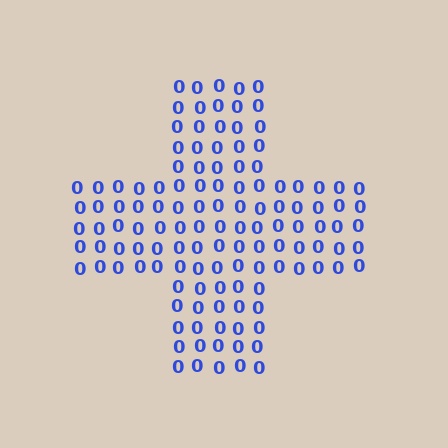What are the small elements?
The small elements are digit 0's.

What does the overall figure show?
The overall figure shows a cross.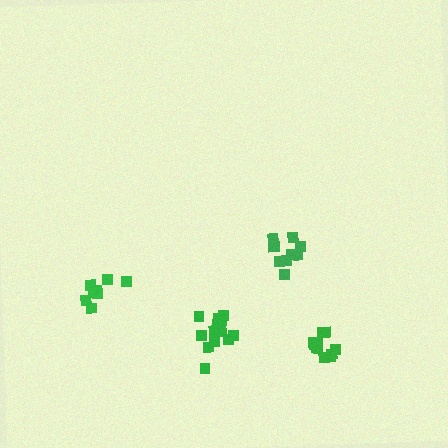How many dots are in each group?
Group 1: 13 dots, Group 2: 8 dots, Group 3: 11 dots, Group 4: 10 dots (42 total).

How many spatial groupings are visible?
There are 4 spatial groupings.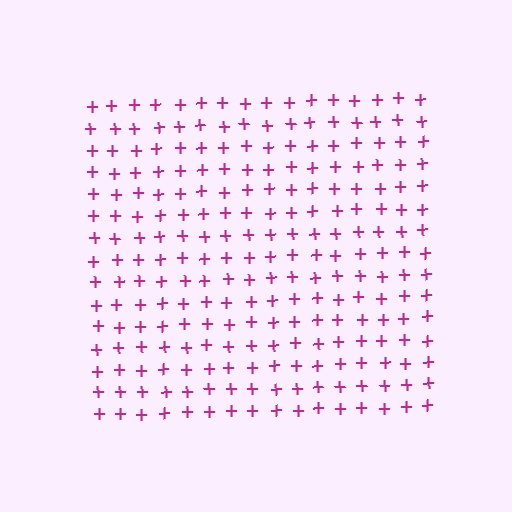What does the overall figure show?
The overall figure shows a square.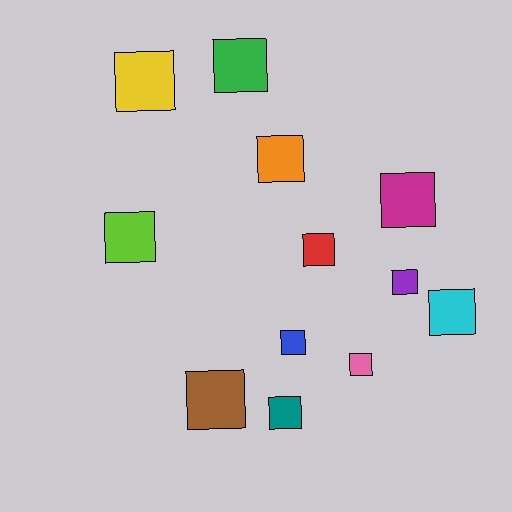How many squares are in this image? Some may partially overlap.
There are 12 squares.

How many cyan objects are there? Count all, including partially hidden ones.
There is 1 cyan object.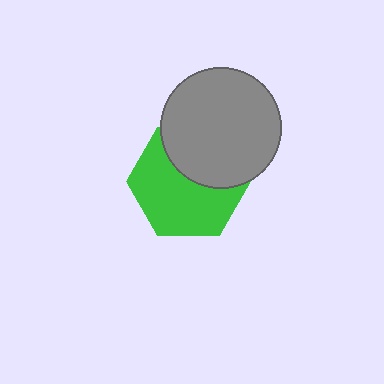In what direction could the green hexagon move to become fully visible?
The green hexagon could move down. That would shift it out from behind the gray circle entirely.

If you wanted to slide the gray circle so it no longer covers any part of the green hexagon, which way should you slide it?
Slide it up — that is the most direct way to separate the two shapes.